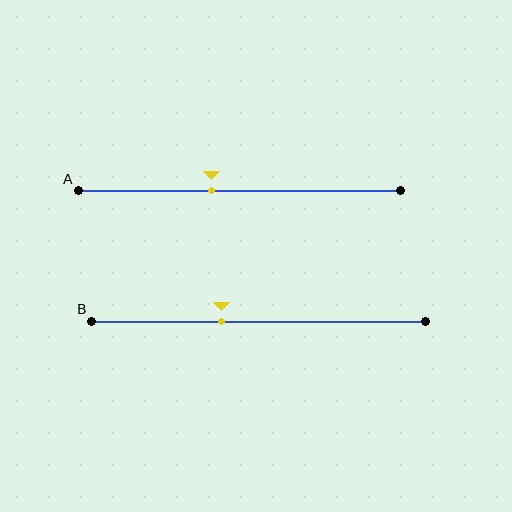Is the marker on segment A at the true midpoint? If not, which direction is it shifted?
No, the marker on segment A is shifted to the left by about 9% of the segment length.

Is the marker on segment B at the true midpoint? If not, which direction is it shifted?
No, the marker on segment B is shifted to the left by about 11% of the segment length.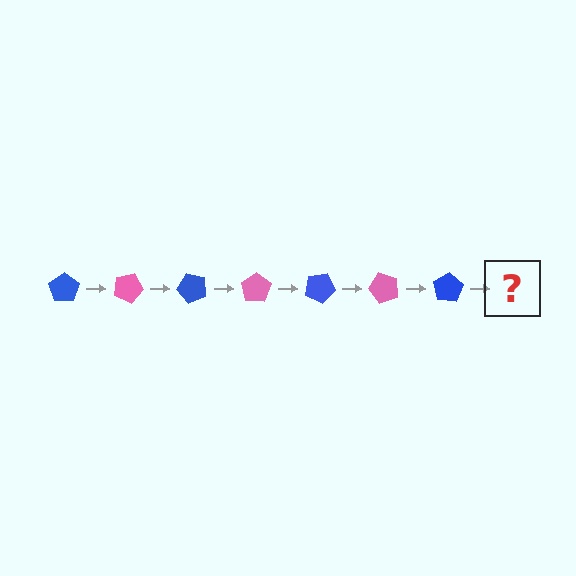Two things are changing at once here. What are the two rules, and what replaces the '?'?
The two rules are that it rotates 25 degrees each step and the color cycles through blue and pink. The '?' should be a pink pentagon, rotated 175 degrees from the start.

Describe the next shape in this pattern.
It should be a pink pentagon, rotated 175 degrees from the start.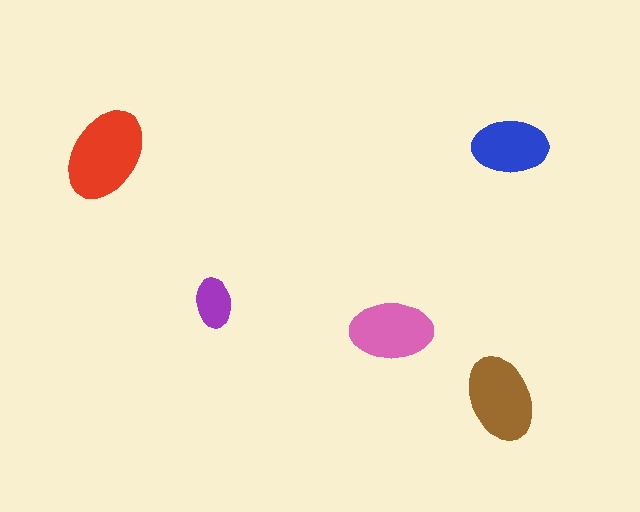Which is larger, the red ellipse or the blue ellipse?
The red one.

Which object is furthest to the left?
The red ellipse is leftmost.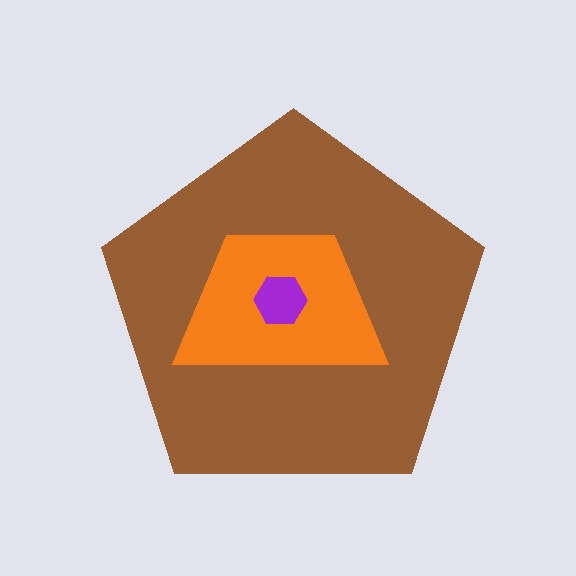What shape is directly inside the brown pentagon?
The orange trapezoid.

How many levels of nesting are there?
3.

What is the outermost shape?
The brown pentagon.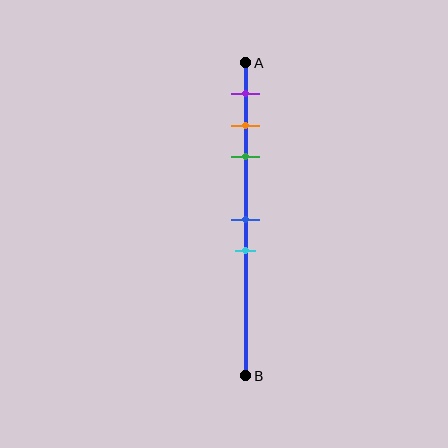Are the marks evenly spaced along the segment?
No, the marks are not evenly spaced.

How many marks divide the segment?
There are 5 marks dividing the segment.